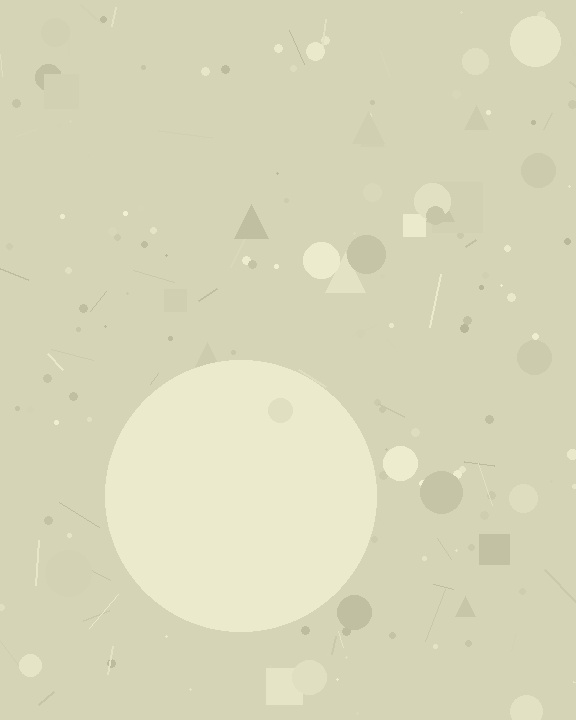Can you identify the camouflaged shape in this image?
The camouflaged shape is a circle.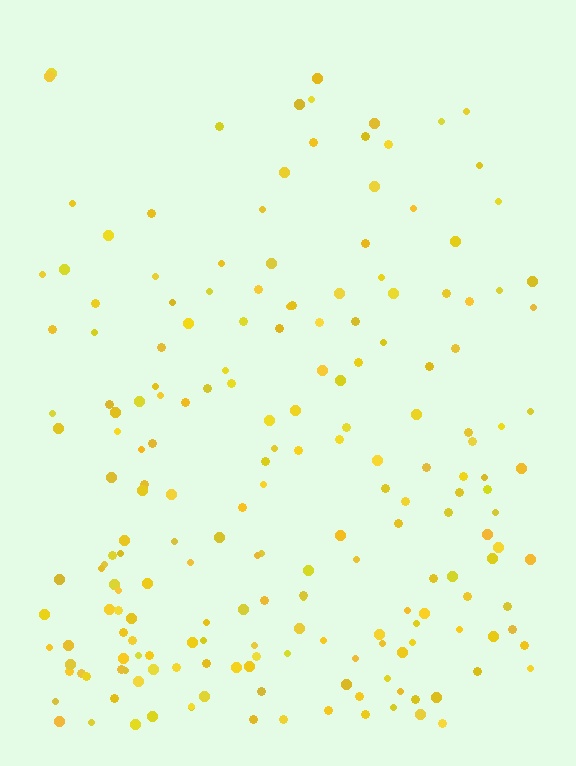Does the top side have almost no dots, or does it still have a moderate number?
Still a moderate number, just noticeably fewer than the bottom.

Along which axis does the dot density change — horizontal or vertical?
Vertical.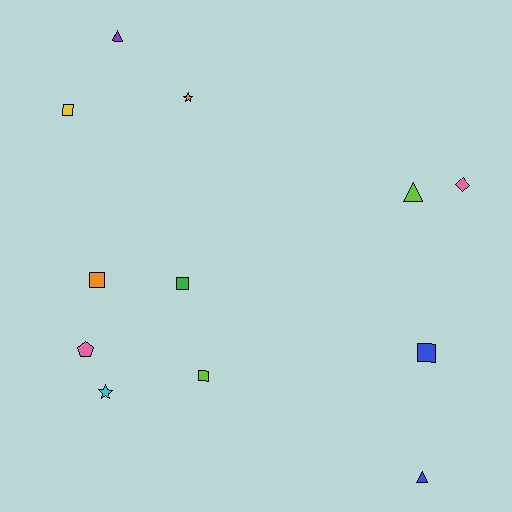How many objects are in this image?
There are 12 objects.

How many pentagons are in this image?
There is 1 pentagon.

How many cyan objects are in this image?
There is 1 cyan object.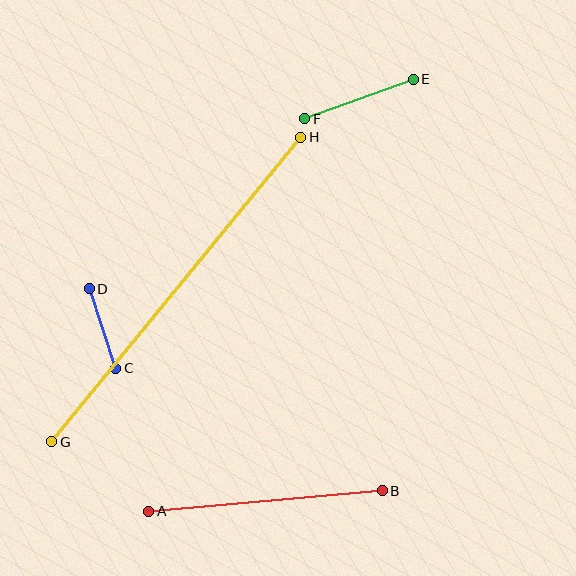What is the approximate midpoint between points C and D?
The midpoint is at approximately (102, 328) pixels.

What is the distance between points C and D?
The distance is approximately 84 pixels.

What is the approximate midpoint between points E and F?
The midpoint is at approximately (359, 99) pixels.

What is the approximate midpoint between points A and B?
The midpoint is at approximately (265, 501) pixels.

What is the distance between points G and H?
The distance is approximately 394 pixels.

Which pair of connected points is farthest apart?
Points G and H are farthest apart.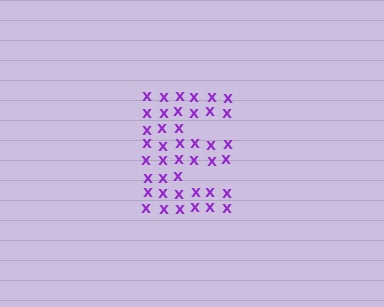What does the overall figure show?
The overall figure shows the letter E.